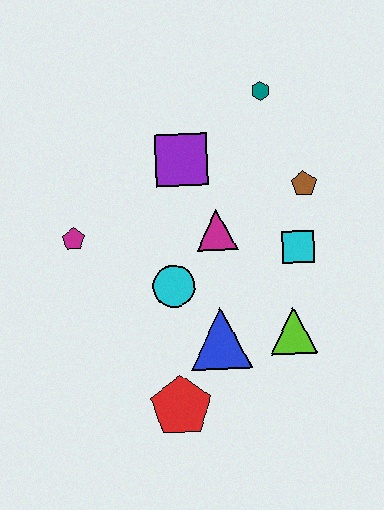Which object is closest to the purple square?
The magenta triangle is closest to the purple square.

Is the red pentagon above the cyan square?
No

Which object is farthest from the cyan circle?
The teal hexagon is farthest from the cyan circle.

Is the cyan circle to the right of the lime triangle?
No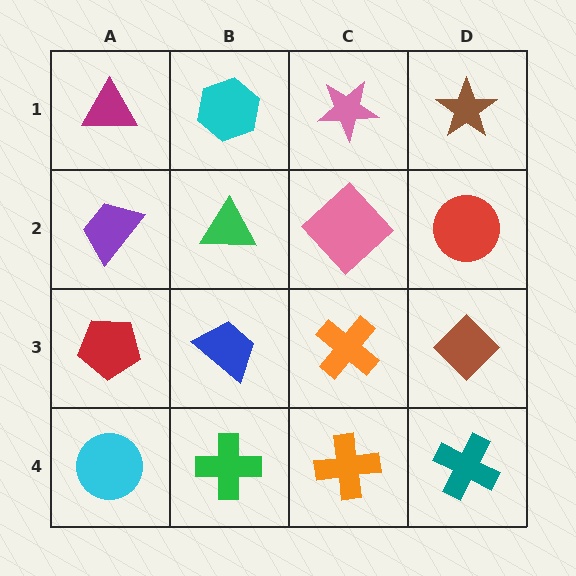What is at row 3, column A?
A red pentagon.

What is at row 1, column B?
A cyan hexagon.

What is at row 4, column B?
A green cross.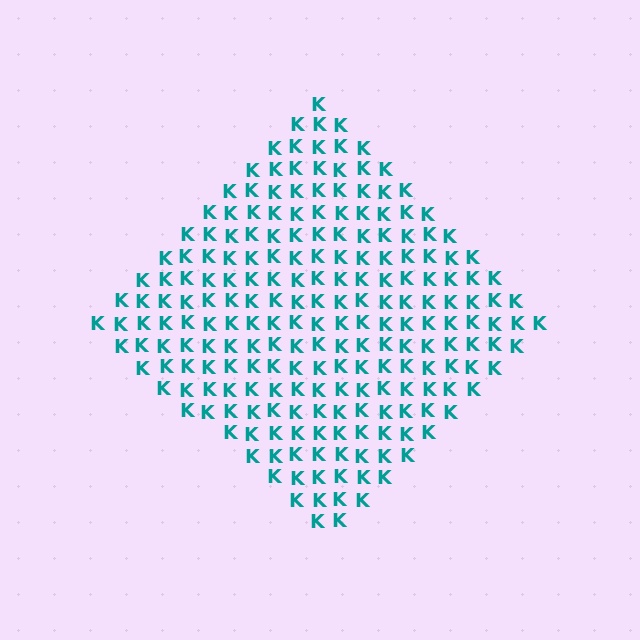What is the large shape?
The large shape is a diamond.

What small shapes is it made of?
It is made of small letter K's.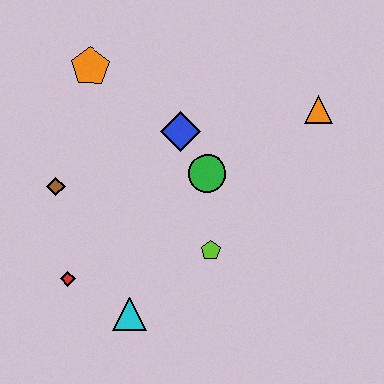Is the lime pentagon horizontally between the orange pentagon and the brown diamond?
No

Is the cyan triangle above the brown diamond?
No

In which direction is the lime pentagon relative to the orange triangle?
The lime pentagon is below the orange triangle.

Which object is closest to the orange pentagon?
The blue diamond is closest to the orange pentagon.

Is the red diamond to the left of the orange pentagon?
Yes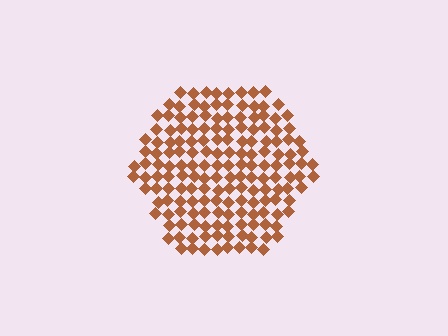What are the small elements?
The small elements are diamonds.